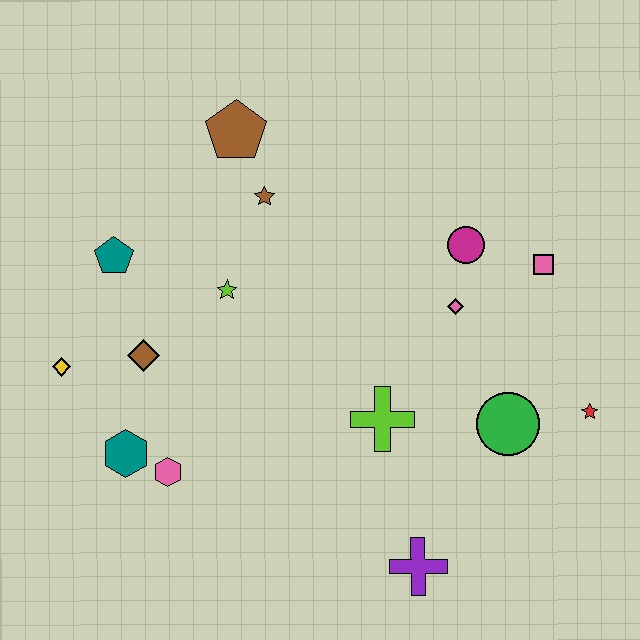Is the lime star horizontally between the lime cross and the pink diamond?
No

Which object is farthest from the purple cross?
The brown pentagon is farthest from the purple cross.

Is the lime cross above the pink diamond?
No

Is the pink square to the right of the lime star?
Yes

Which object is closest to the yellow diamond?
The brown diamond is closest to the yellow diamond.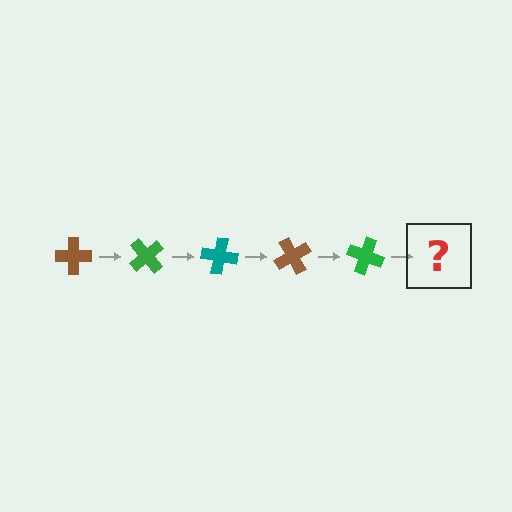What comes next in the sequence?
The next element should be a teal cross, rotated 250 degrees from the start.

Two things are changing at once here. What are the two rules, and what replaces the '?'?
The two rules are that it rotates 50 degrees each step and the color cycles through brown, green, and teal. The '?' should be a teal cross, rotated 250 degrees from the start.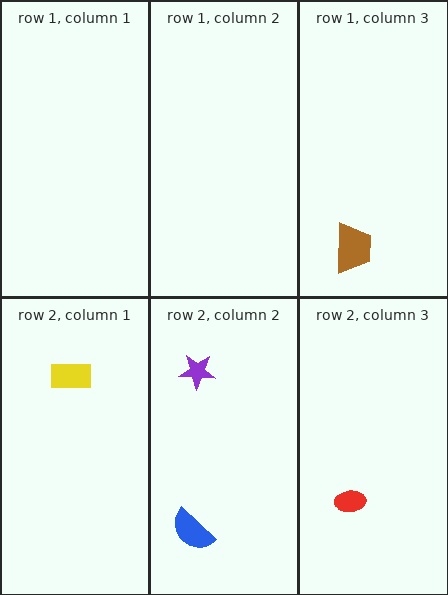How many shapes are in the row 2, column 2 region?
2.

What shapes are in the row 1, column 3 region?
The brown trapezoid.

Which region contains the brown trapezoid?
The row 1, column 3 region.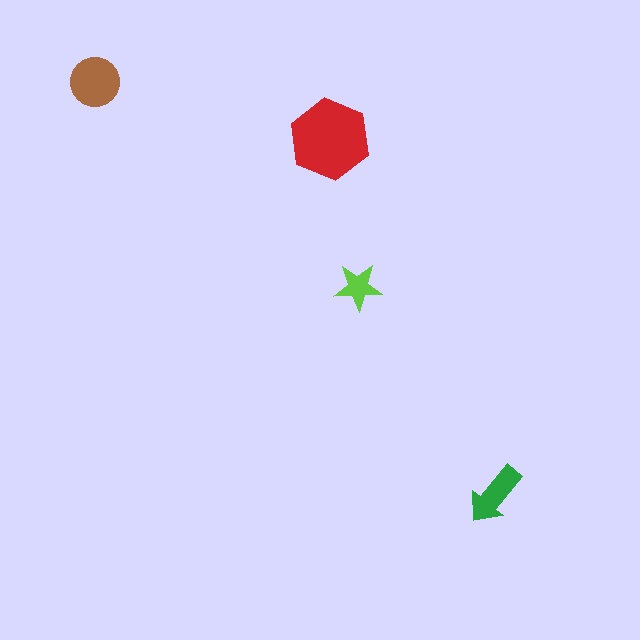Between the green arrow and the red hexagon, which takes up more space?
The red hexagon.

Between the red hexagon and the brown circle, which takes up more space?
The red hexagon.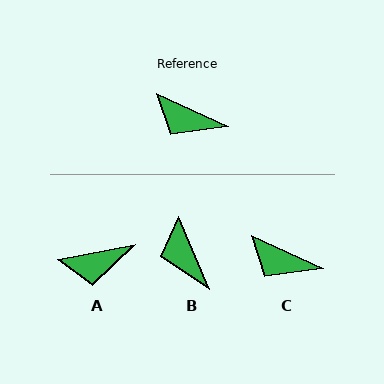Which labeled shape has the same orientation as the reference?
C.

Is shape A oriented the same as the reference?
No, it is off by about 36 degrees.